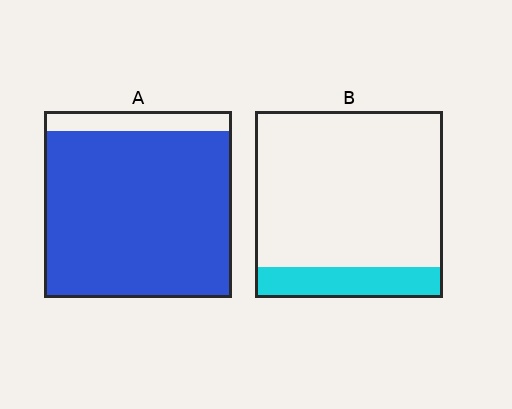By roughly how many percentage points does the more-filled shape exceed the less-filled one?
By roughly 75 percentage points (A over B).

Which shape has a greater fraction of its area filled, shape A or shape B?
Shape A.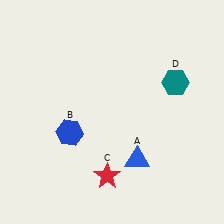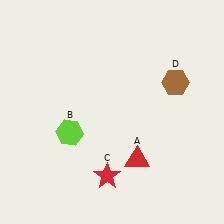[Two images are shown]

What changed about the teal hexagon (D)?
In Image 1, D is teal. In Image 2, it changed to brown.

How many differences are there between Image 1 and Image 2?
There are 3 differences between the two images.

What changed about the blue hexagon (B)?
In Image 1, B is blue. In Image 2, it changed to lime.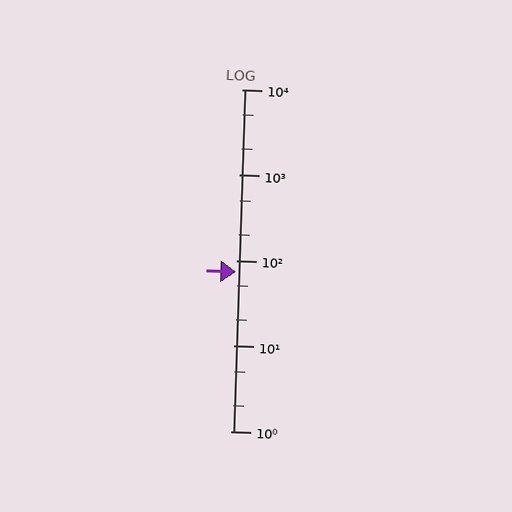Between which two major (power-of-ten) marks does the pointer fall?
The pointer is between 10 and 100.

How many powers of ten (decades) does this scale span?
The scale spans 4 decades, from 1 to 10000.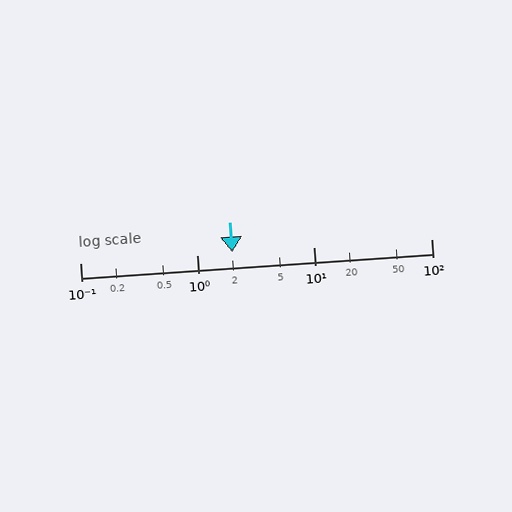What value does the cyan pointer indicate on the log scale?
The pointer indicates approximately 2.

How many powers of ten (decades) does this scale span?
The scale spans 3 decades, from 0.1 to 100.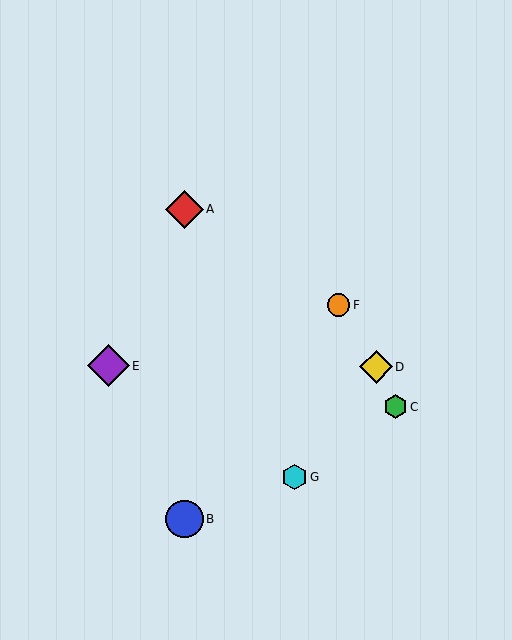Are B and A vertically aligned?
Yes, both are at x≈184.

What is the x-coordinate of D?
Object D is at x≈376.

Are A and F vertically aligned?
No, A is at x≈184 and F is at x≈339.